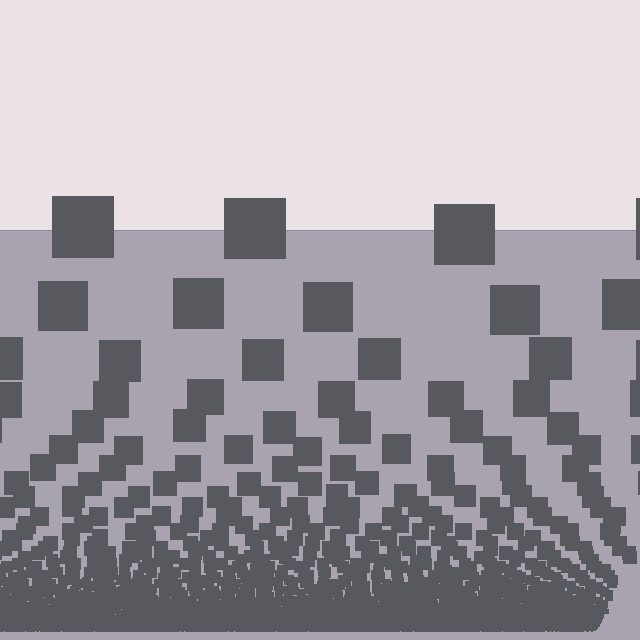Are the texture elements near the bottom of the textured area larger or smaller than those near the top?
Smaller. The gradient is inverted — elements near the bottom are smaller and denser.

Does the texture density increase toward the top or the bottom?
Density increases toward the bottom.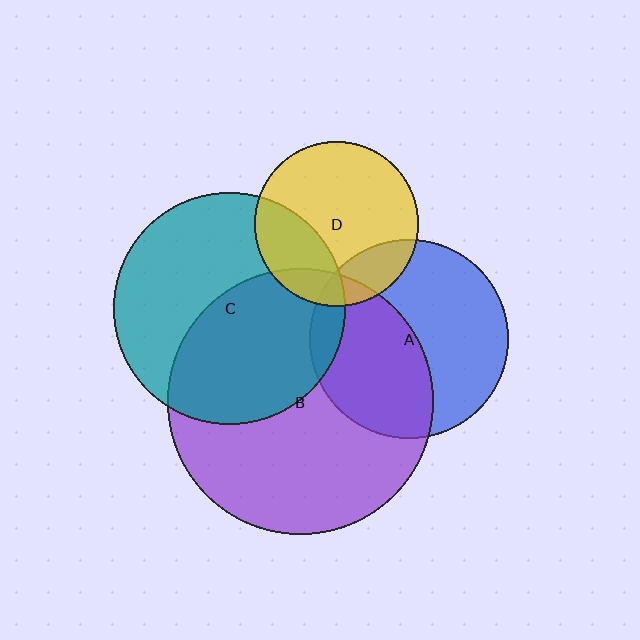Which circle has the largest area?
Circle B (purple).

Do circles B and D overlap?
Yes.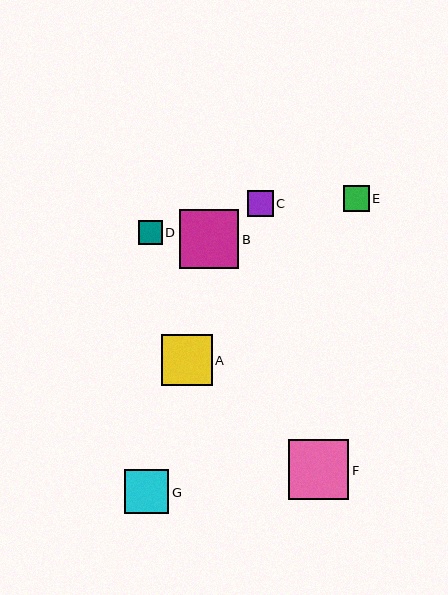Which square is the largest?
Square F is the largest with a size of approximately 60 pixels.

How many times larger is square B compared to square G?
Square B is approximately 1.3 times the size of square G.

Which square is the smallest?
Square D is the smallest with a size of approximately 24 pixels.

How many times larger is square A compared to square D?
Square A is approximately 2.1 times the size of square D.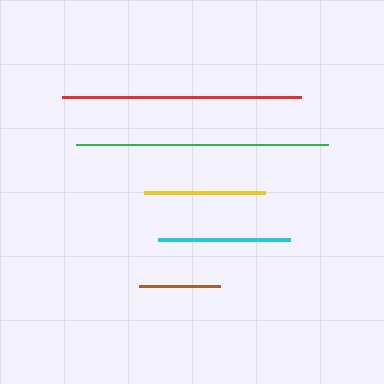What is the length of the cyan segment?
The cyan segment is approximately 131 pixels long.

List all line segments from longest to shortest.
From longest to shortest: green, red, cyan, yellow, brown.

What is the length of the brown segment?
The brown segment is approximately 81 pixels long.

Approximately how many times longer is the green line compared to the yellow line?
The green line is approximately 2.1 times the length of the yellow line.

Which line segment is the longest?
The green line is the longest at approximately 252 pixels.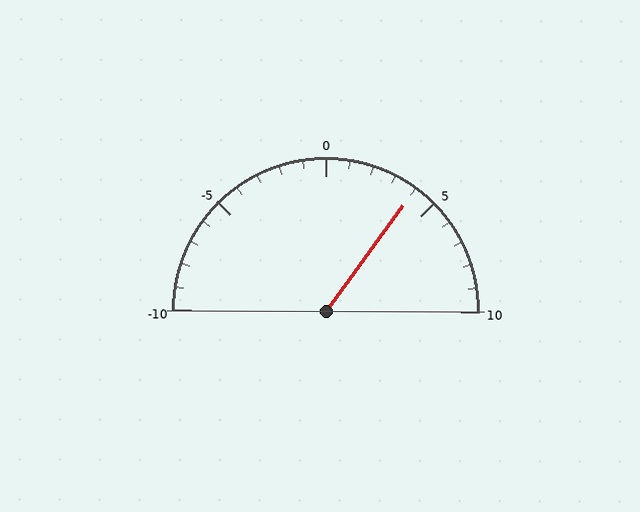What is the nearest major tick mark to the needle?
The nearest major tick mark is 5.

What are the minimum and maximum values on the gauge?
The gauge ranges from -10 to 10.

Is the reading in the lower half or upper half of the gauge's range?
The reading is in the upper half of the range (-10 to 10).